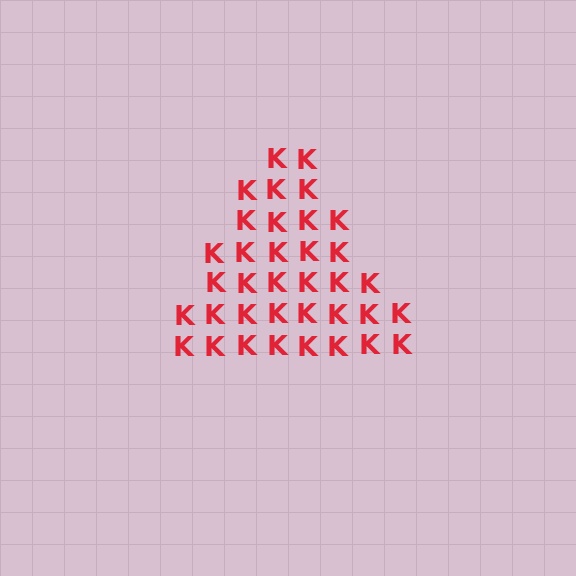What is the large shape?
The large shape is a triangle.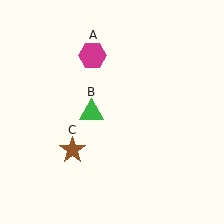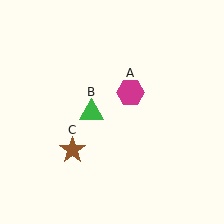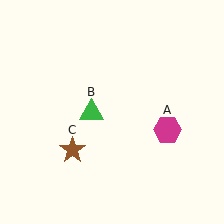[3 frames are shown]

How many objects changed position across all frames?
1 object changed position: magenta hexagon (object A).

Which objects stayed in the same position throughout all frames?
Green triangle (object B) and brown star (object C) remained stationary.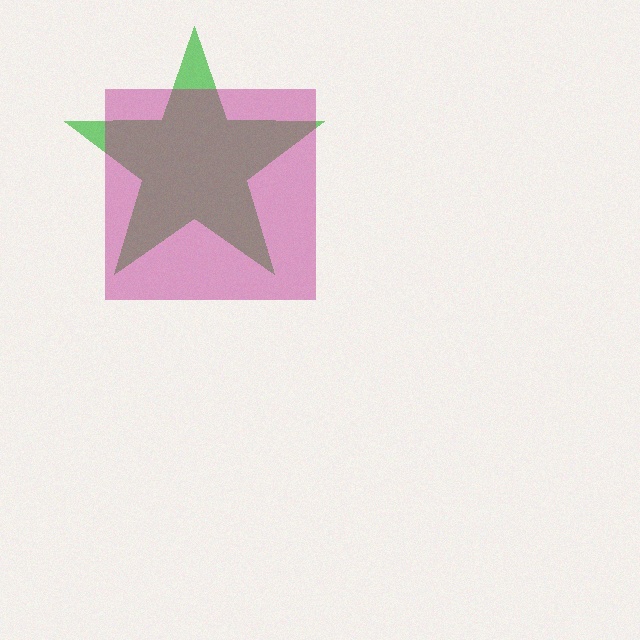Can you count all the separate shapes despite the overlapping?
Yes, there are 2 separate shapes.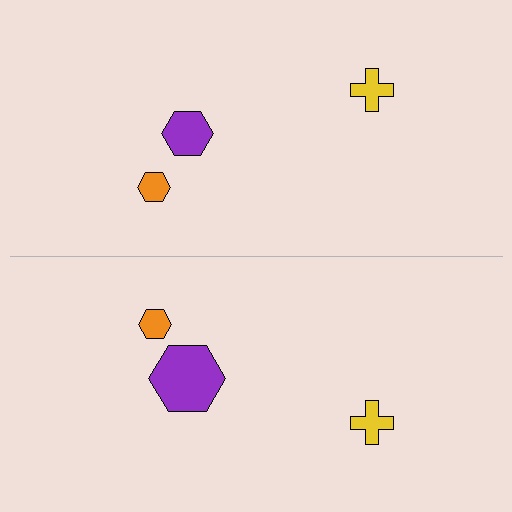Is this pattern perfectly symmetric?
No, the pattern is not perfectly symmetric. The purple hexagon on the bottom side has a different size than its mirror counterpart.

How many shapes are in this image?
There are 6 shapes in this image.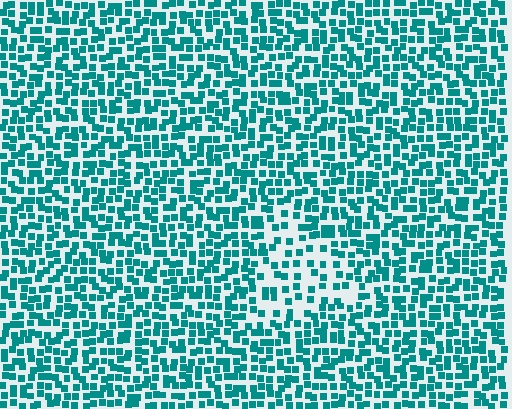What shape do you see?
I see a triangle.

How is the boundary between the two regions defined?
The boundary is defined by a change in element density (approximately 1.9x ratio). All elements are the same color, size, and shape.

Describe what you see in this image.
The image contains small teal elements arranged at two different densities. A triangle-shaped region is visible where the elements are less densely packed than the surrounding area.